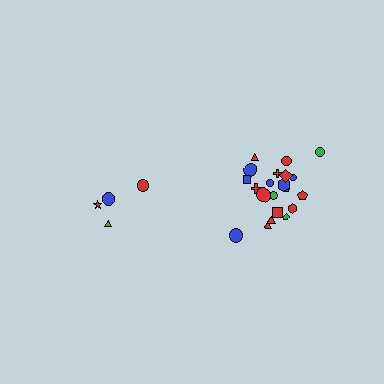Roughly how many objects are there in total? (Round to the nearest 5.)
Roughly 25 objects in total.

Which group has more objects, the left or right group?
The right group.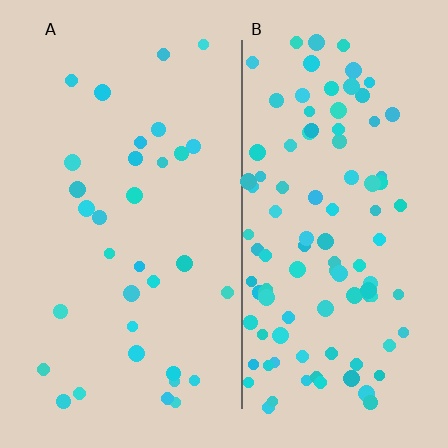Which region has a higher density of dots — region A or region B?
B (the right).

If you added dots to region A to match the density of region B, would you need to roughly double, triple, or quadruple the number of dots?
Approximately triple.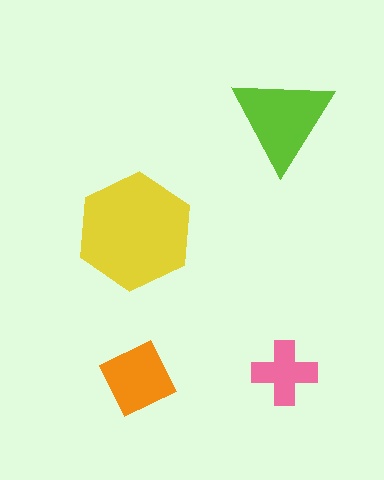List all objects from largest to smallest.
The yellow hexagon, the lime triangle, the orange square, the pink cross.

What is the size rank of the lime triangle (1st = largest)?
2nd.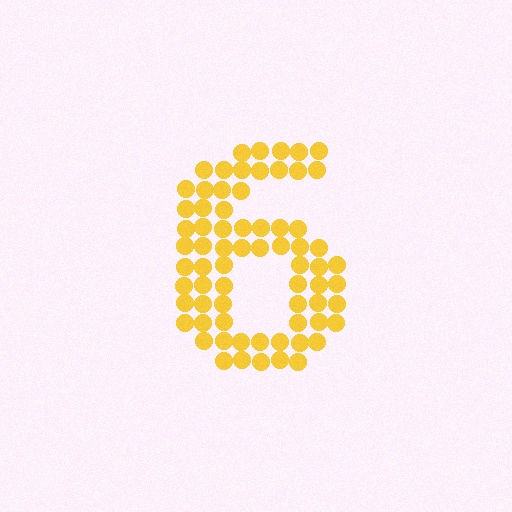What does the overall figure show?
The overall figure shows the digit 6.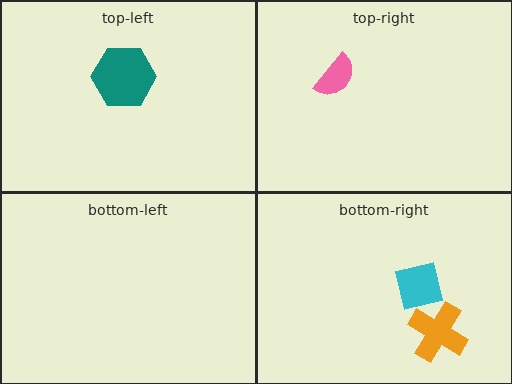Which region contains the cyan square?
The bottom-right region.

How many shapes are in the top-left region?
1.